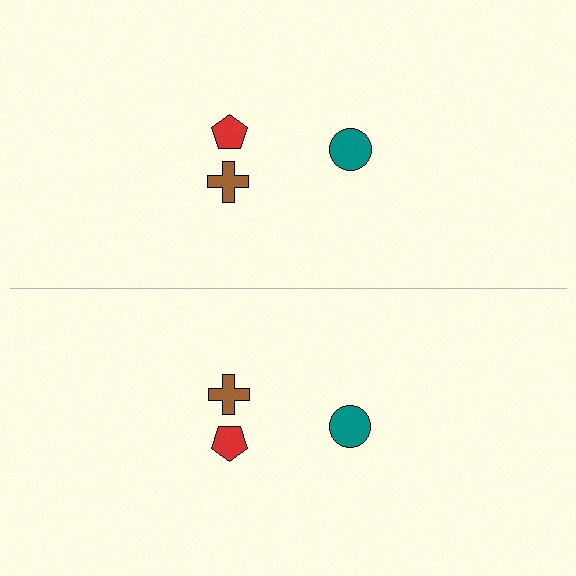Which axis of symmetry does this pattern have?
The pattern has a horizontal axis of symmetry running through the center of the image.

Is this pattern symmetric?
Yes, this pattern has bilateral (reflection) symmetry.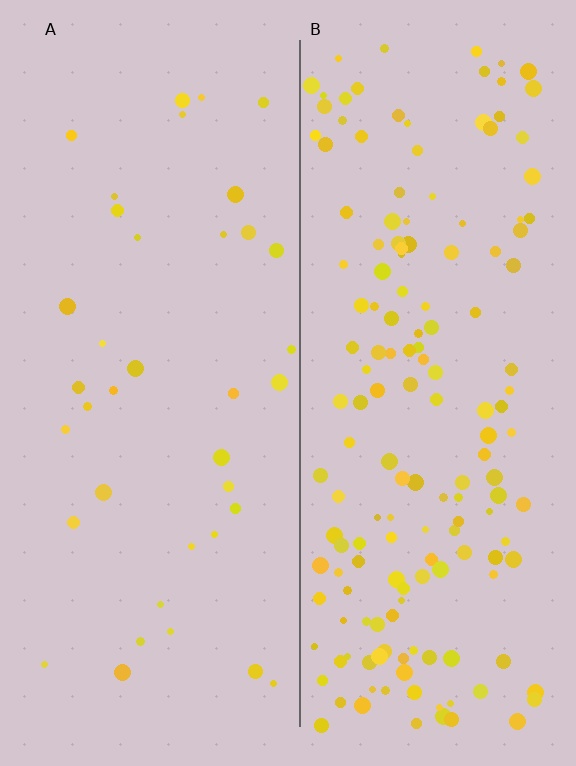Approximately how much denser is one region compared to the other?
Approximately 4.3× — region B over region A.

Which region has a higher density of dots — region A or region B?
B (the right).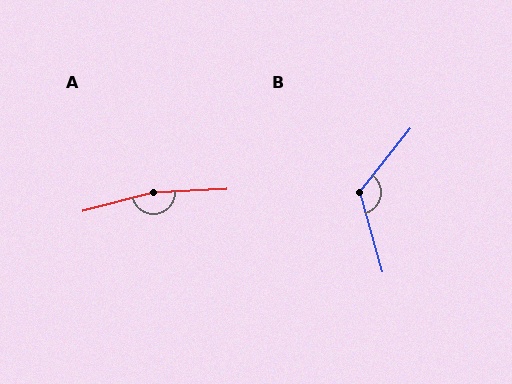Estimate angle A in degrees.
Approximately 169 degrees.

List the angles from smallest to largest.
B (126°), A (169°).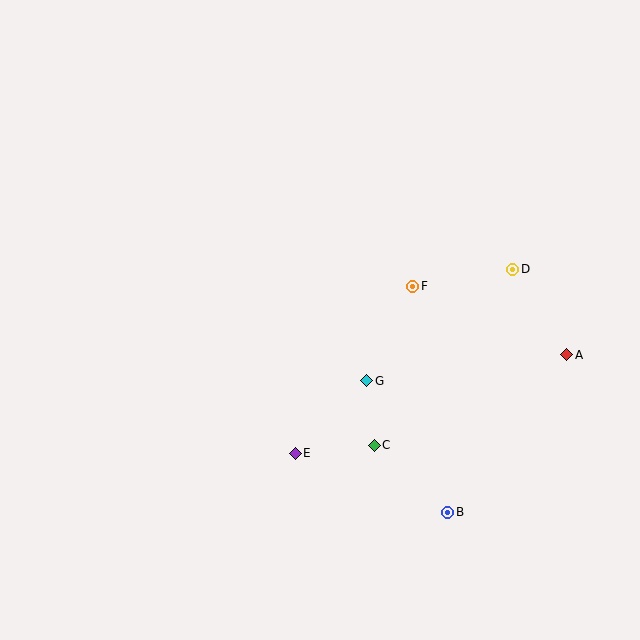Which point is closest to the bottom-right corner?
Point B is closest to the bottom-right corner.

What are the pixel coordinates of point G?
Point G is at (367, 381).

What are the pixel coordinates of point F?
Point F is at (413, 286).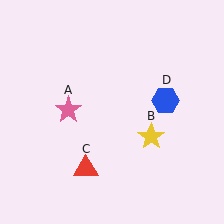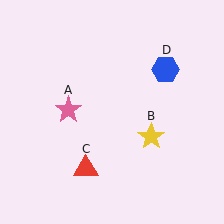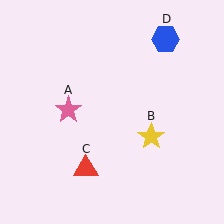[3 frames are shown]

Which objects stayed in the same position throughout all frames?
Pink star (object A) and yellow star (object B) and red triangle (object C) remained stationary.